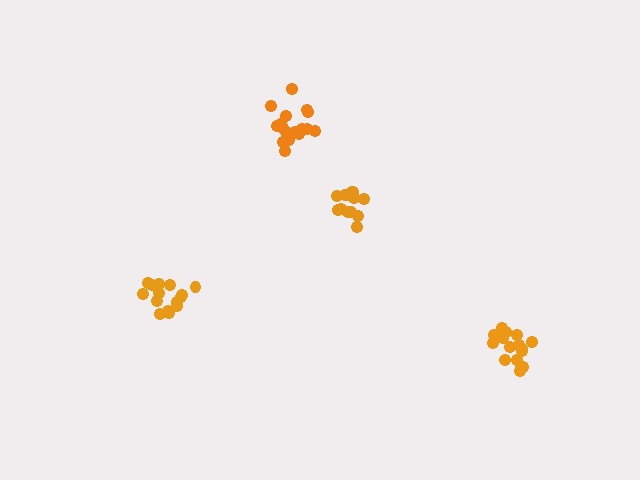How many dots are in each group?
Group 1: 14 dots, Group 2: 15 dots, Group 3: 17 dots, Group 4: 17 dots (63 total).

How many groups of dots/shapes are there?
There are 4 groups.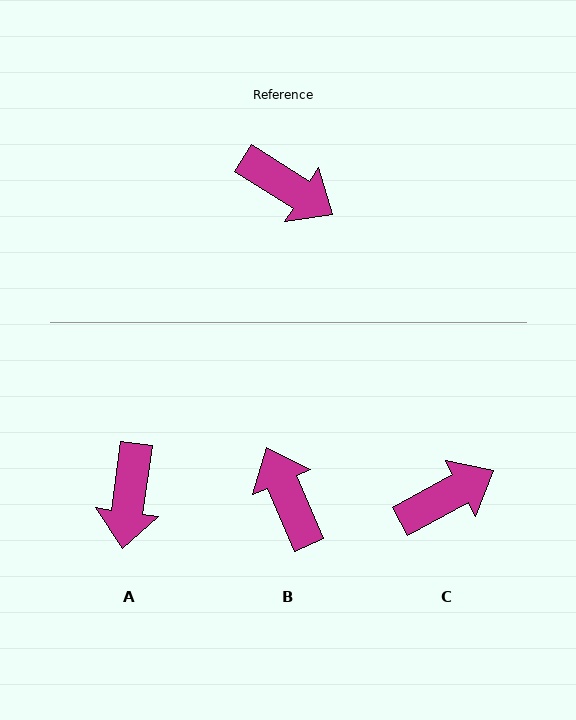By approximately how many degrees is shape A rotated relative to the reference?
Approximately 66 degrees clockwise.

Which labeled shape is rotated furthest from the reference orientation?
B, about 146 degrees away.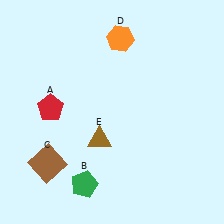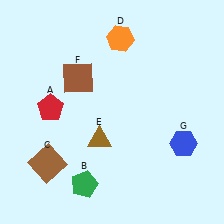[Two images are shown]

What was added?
A brown square (F), a blue hexagon (G) were added in Image 2.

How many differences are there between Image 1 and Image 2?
There are 2 differences between the two images.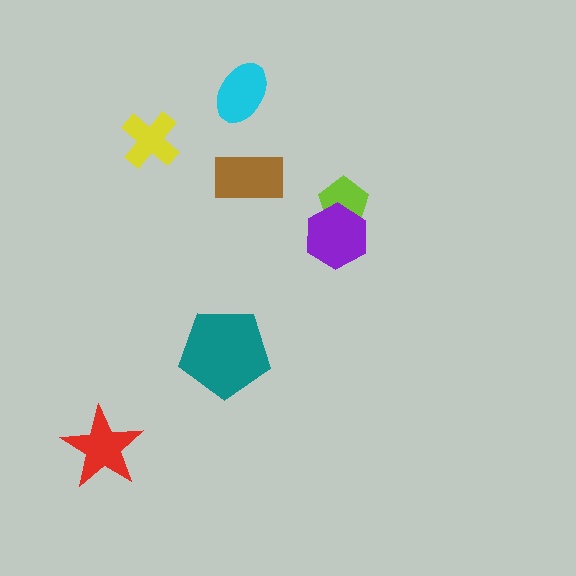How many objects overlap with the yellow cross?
0 objects overlap with the yellow cross.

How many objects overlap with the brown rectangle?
0 objects overlap with the brown rectangle.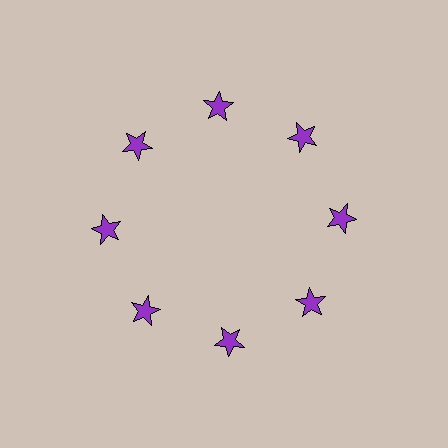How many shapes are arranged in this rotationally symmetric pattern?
There are 8 shapes, arranged in 8 groups of 1.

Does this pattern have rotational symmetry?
Yes, this pattern has 8-fold rotational symmetry. It looks the same after rotating 45 degrees around the center.